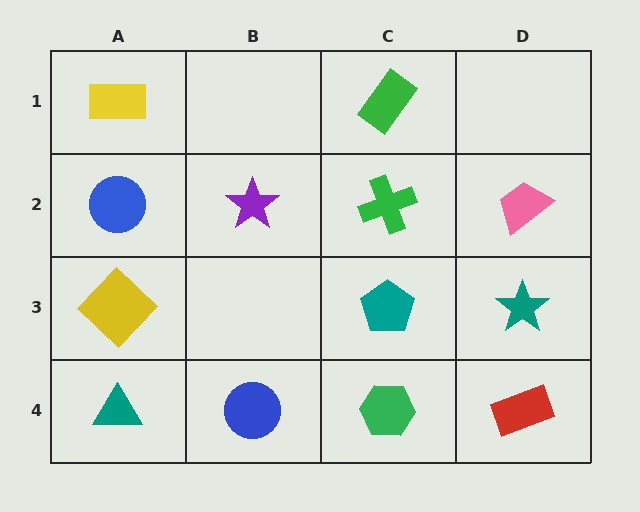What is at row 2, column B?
A purple star.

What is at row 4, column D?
A red rectangle.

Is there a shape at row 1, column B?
No, that cell is empty.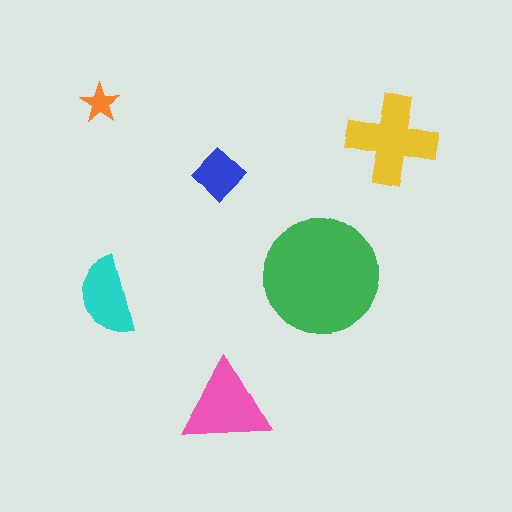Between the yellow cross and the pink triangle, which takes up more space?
The yellow cross.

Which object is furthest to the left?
The cyan semicircle is leftmost.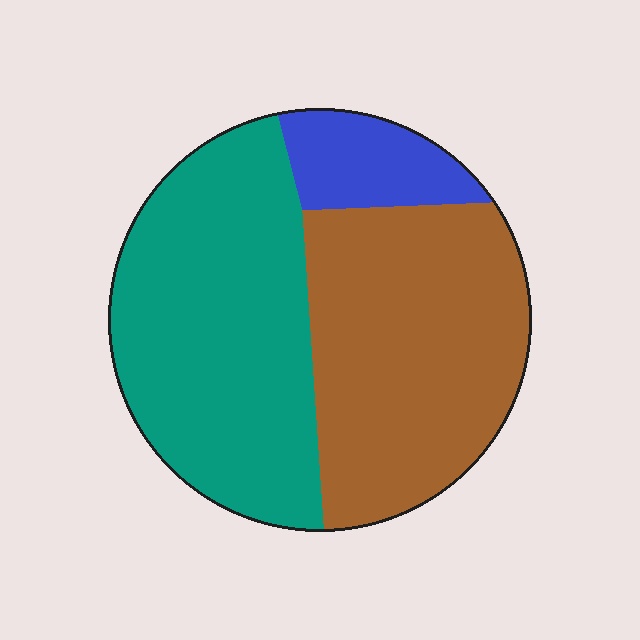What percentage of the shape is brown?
Brown takes up about two fifths (2/5) of the shape.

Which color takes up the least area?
Blue, at roughly 10%.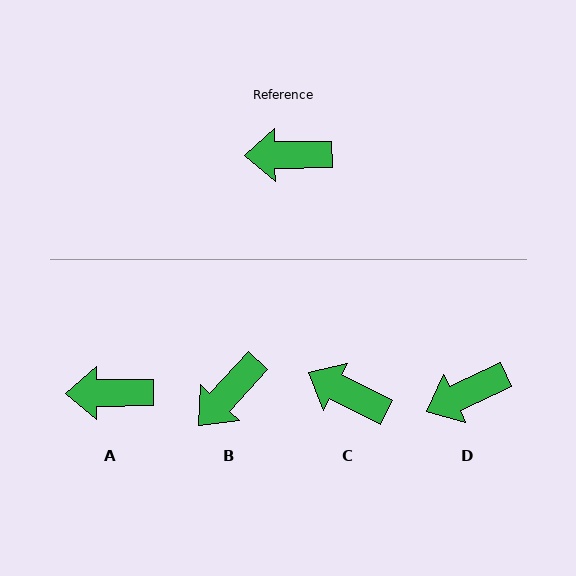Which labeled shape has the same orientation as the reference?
A.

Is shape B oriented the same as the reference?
No, it is off by about 47 degrees.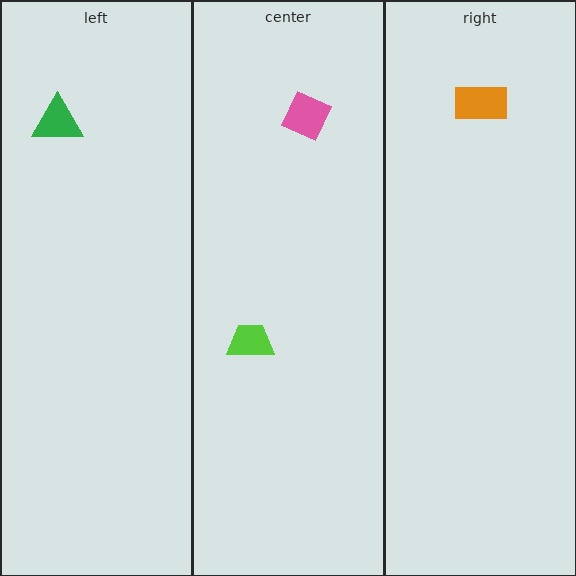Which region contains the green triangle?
The left region.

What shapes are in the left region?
The green triangle.